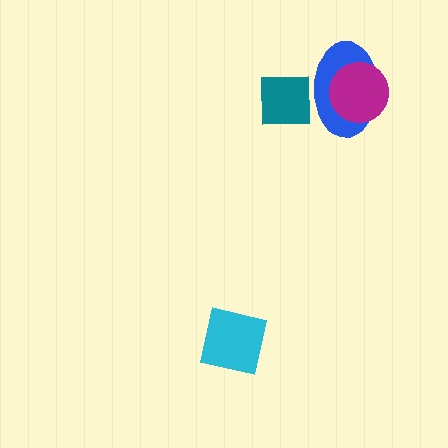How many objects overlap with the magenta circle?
1 object overlaps with the magenta circle.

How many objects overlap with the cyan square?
0 objects overlap with the cyan square.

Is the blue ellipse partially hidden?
Yes, it is partially covered by another shape.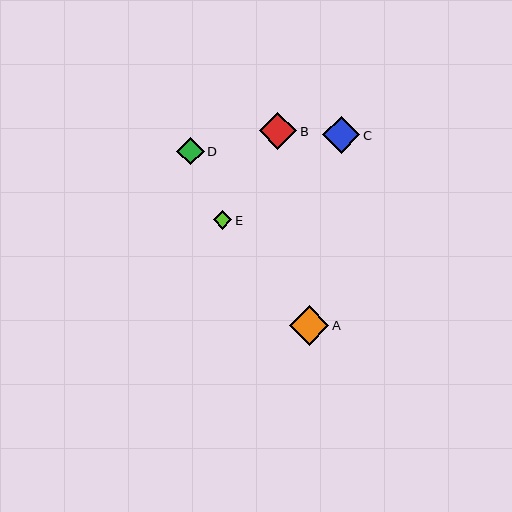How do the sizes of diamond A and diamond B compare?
Diamond A and diamond B are approximately the same size.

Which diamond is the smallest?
Diamond E is the smallest with a size of approximately 18 pixels.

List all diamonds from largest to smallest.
From largest to smallest: A, C, B, D, E.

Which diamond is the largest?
Diamond A is the largest with a size of approximately 40 pixels.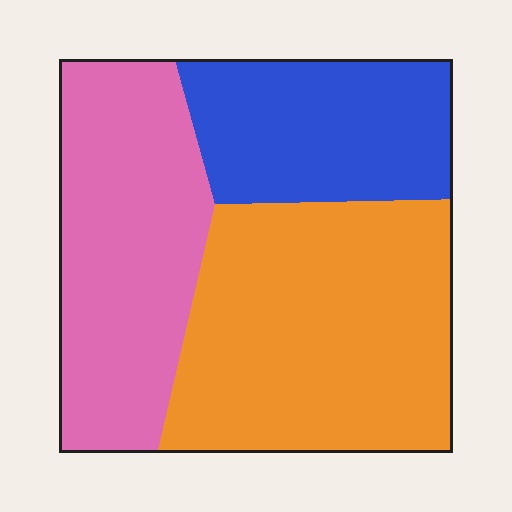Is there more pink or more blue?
Pink.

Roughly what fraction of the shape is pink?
Pink covers 33% of the shape.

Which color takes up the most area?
Orange, at roughly 45%.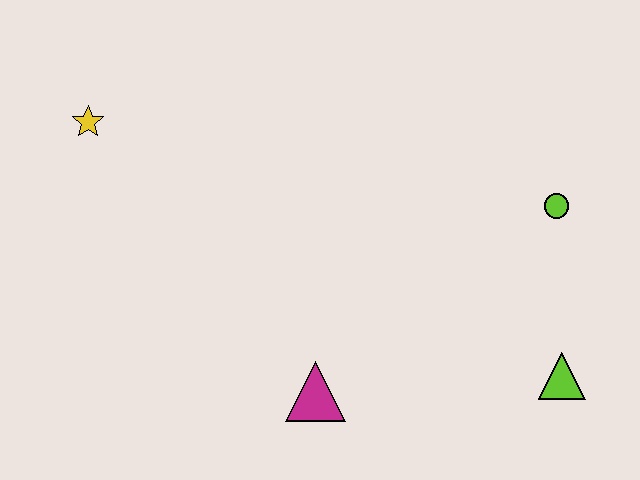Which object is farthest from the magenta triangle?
The yellow star is farthest from the magenta triangle.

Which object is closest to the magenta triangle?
The lime triangle is closest to the magenta triangle.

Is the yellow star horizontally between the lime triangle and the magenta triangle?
No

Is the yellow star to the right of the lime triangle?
No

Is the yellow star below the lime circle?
No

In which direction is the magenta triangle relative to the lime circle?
The magenta triangle is to the left of the lime circle.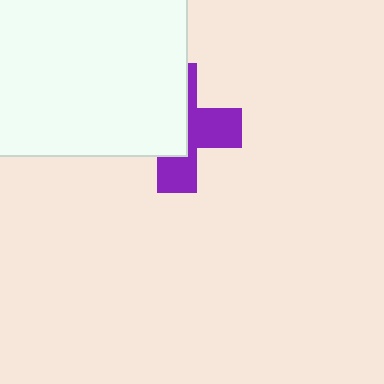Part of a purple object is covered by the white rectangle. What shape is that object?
It is a cross.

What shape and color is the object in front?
The object in front is a white rectangle.